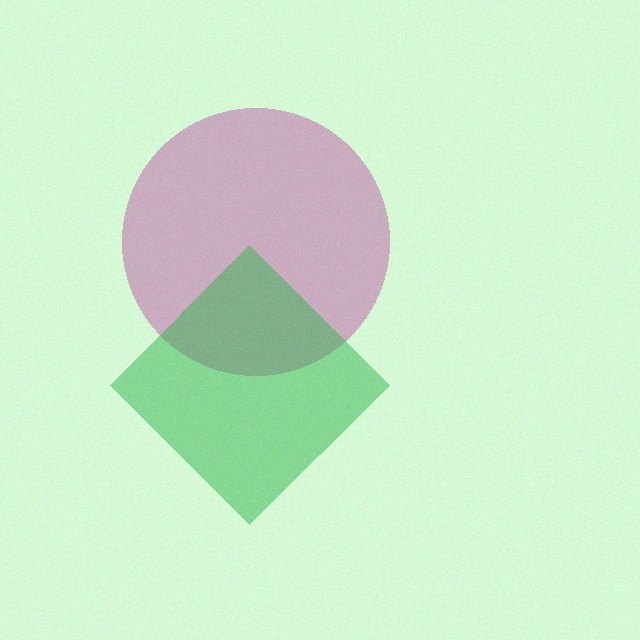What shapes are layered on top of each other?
The layered shapes are: a magenta circle, a green diamond.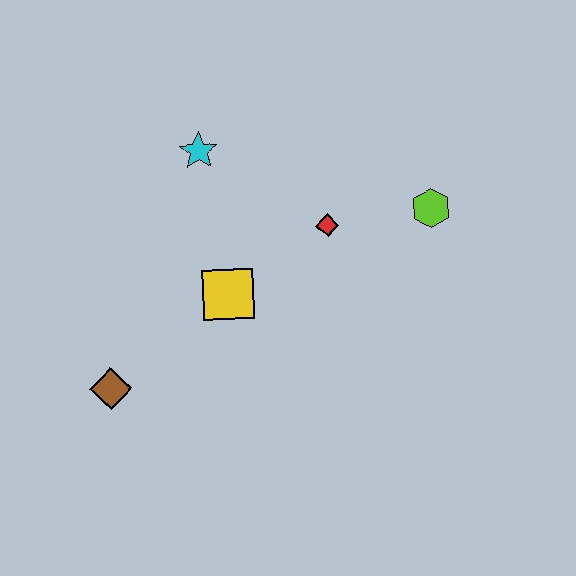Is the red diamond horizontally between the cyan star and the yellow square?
No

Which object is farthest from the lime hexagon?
The brown diamond is farthest from the lime hexagon.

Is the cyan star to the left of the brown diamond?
No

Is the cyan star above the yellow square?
Yes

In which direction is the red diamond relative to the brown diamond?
The red diamond is to the right of the brown diamond.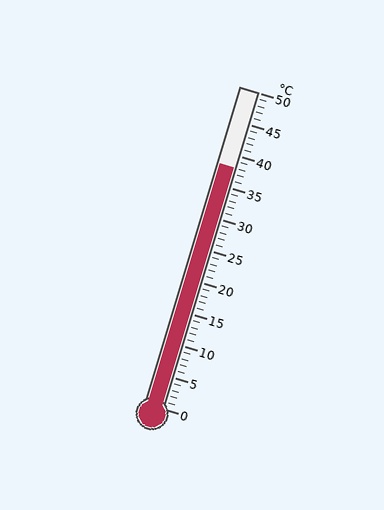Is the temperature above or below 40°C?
The temperature is below 40°C.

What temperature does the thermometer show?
The thermometer shows approximately 38°C.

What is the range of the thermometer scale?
The thermometer scale ranges from 0°C to 50°C.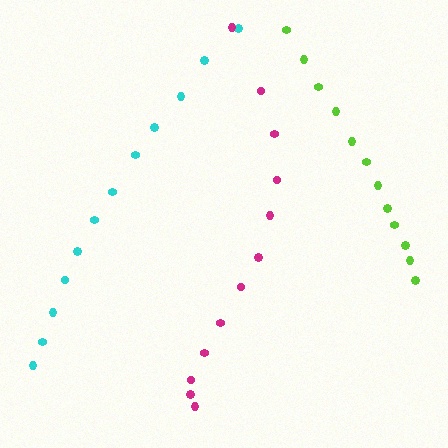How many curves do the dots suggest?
There are 3 distinct paths.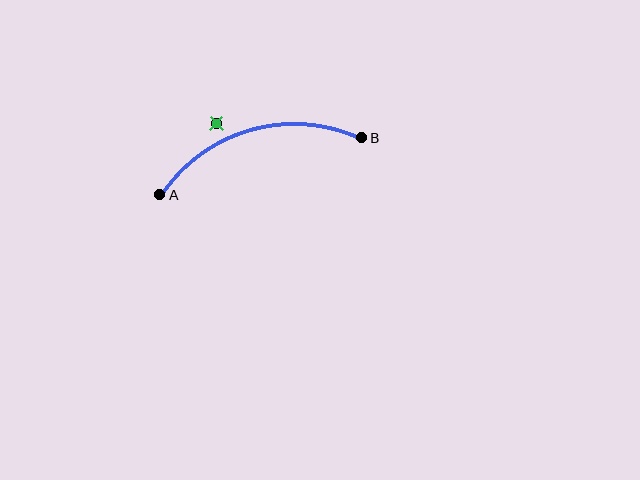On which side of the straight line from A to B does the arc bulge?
The arc bulges above the straight line connecting A and B.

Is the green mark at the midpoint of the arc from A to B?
No — the green mark does not lie on the arc at all. It sits slightly outside the curve.